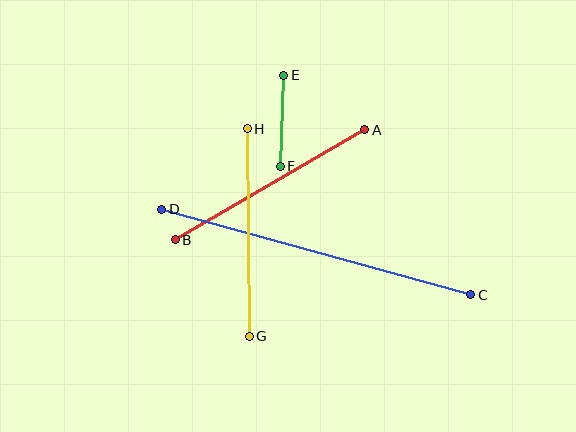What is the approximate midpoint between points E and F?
The midpoint is at approximately (282, 121) pixels.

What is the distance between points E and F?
The distance is approximately 91 pixels.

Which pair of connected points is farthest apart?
Points C and D are farthest apart.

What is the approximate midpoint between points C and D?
The midpoint is at approximately (316, 252) pixels.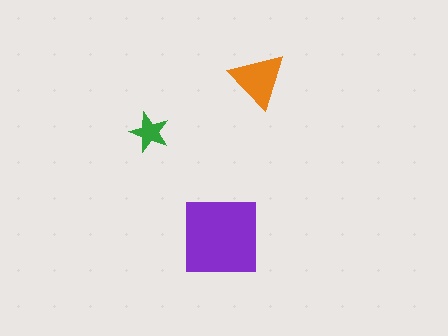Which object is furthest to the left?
The green star is leftmost.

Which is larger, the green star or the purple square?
The purple square.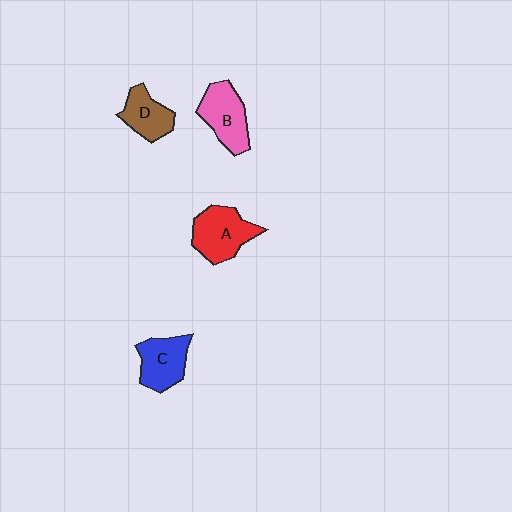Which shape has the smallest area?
Shape D (brown).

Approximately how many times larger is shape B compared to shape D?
Approximately 1.3 times.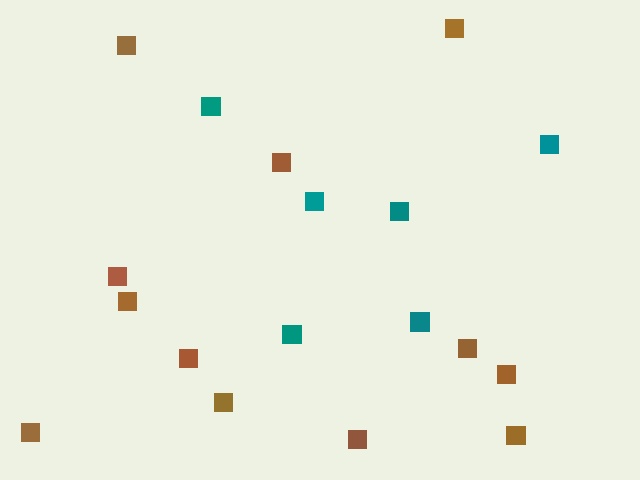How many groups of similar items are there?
There are 2 groups: one group of brown squares (12) and one group of teal squares (6).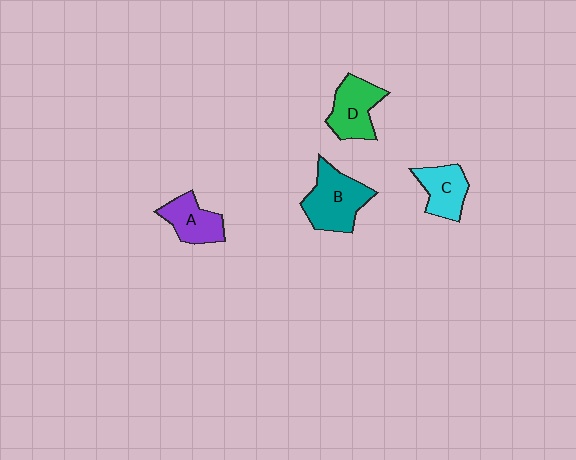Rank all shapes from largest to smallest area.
From largest to smallest: B (teal), D (green), C (cyan), A (purple).